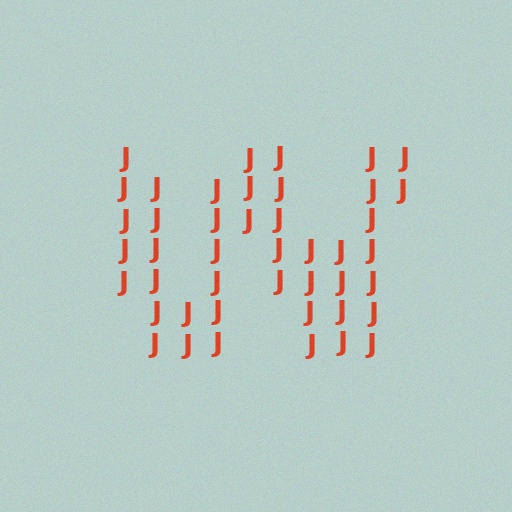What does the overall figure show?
The overall figure shows the letter W.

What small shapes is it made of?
It is made of small letter J's.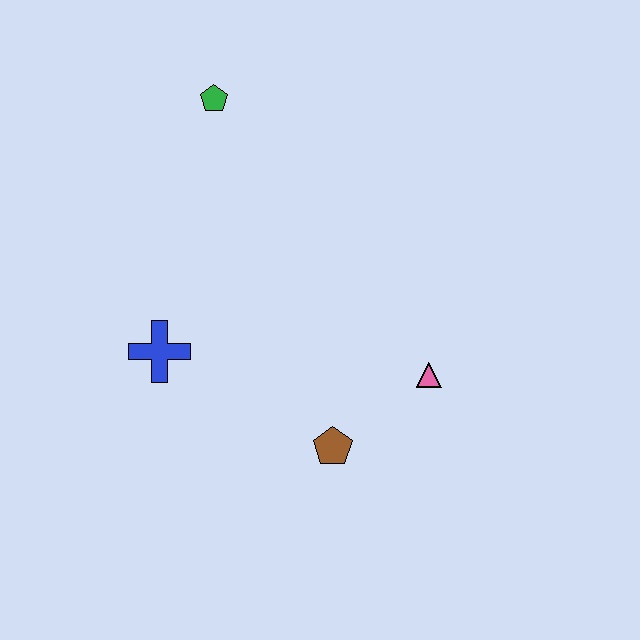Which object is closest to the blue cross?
The brown pentagon is closest to the blue cross.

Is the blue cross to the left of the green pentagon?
Yes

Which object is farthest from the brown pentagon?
The green pentagon is farthest from the brown pentagon.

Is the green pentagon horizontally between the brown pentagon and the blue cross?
Yes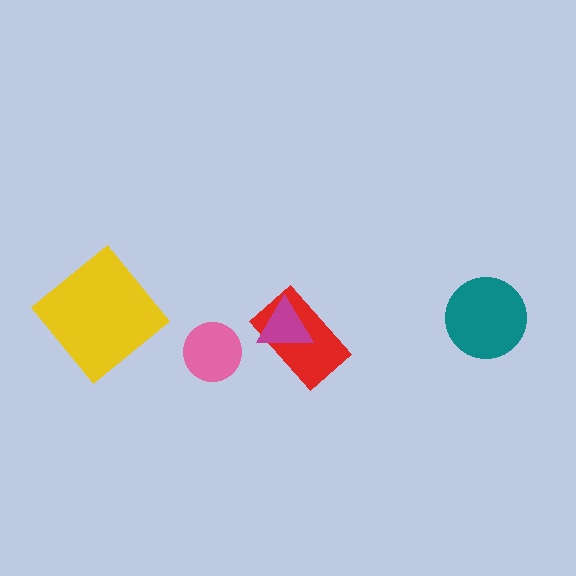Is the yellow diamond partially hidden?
No, no other shape covers it.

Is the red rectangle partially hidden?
Yes, it is partially covered by another shape.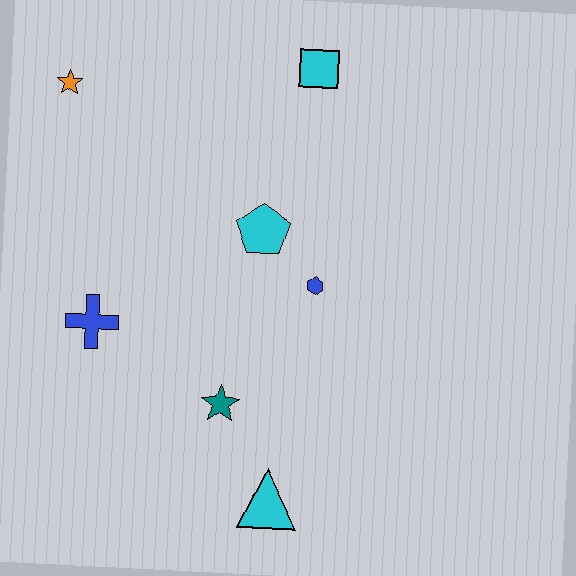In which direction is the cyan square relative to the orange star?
The cyan square is to the right of the orange star.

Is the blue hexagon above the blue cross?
Yes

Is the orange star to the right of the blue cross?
No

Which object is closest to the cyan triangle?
The teal star is closest to the cyan triangle.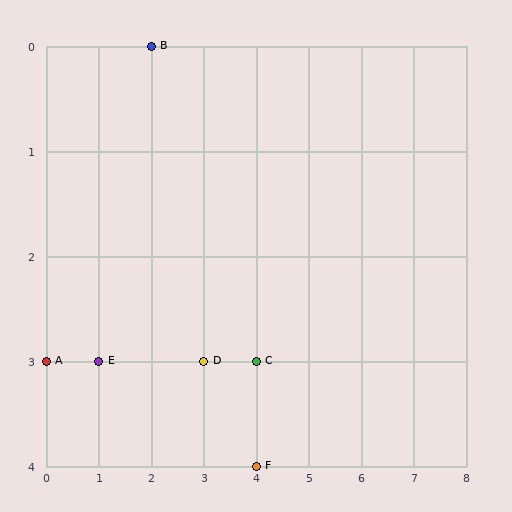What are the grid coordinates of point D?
Point D is at grid coordinates (3, 3).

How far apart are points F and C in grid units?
Points F and C are 1 row apart.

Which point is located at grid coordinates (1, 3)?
Point E is at (1, 3).